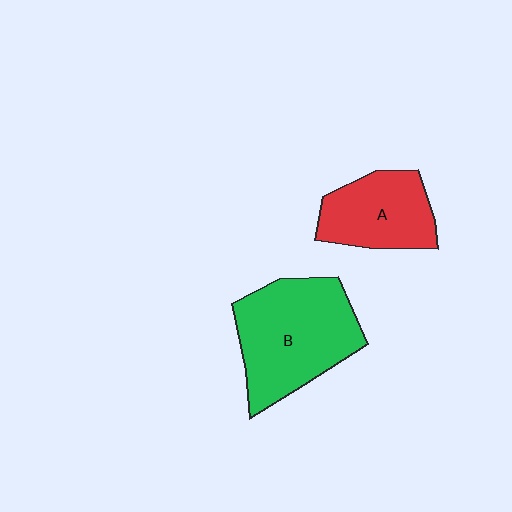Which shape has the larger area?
Shape B (green).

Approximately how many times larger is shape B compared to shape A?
Approximately 1.5 times.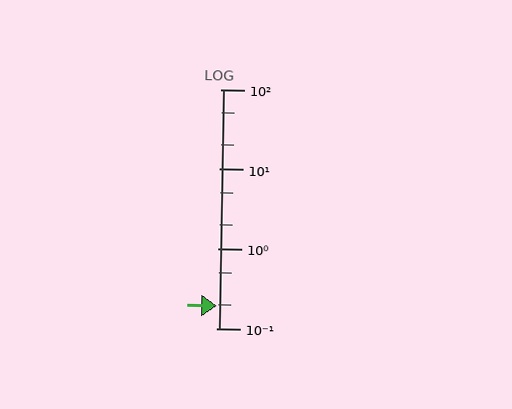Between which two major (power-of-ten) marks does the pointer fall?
The pointer is between 0.1 and 1.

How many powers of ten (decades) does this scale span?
The scale spans 3 decades, from 0.1 to 100.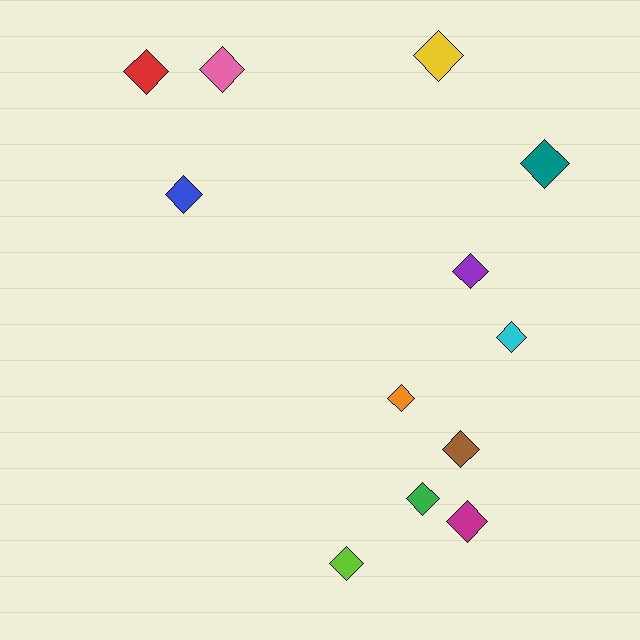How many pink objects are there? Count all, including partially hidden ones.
There is 1 pink object.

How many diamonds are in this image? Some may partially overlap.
There are 12 diamonds.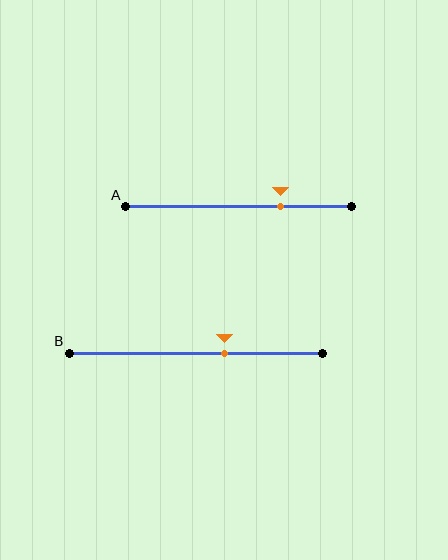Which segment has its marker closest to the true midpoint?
Segment B has its marker closest to the true midpoint.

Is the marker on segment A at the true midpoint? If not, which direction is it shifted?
No, the marker on segment A is shifted to the right by about 18% of the segment length.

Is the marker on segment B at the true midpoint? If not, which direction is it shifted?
No, the marker on segment B is shifted to the right by about 11% of the segment length.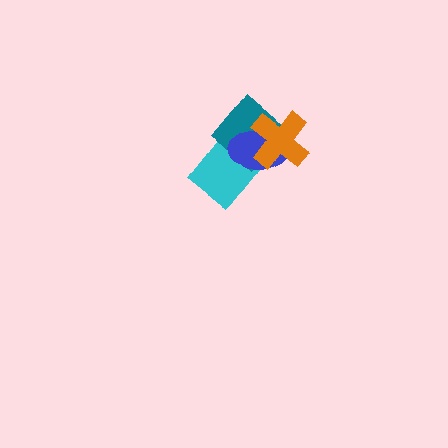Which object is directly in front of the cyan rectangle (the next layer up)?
The teal diamond is directly in front of the cyan rectangle.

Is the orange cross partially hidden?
No, no other shape covers it.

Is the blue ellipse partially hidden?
Yes, it is partially covered by another shape.